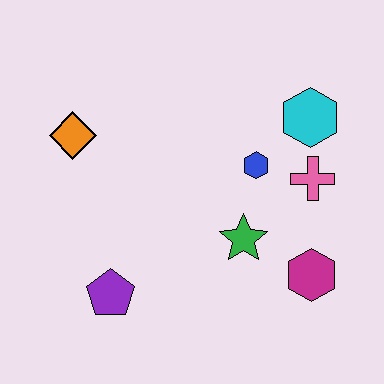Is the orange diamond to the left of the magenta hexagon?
Yes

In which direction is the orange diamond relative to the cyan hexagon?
The orange diamond is to the left of the cyan hexagon.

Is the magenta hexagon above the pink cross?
No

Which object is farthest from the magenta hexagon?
The orange diamond is farthest from the magenta hexagon.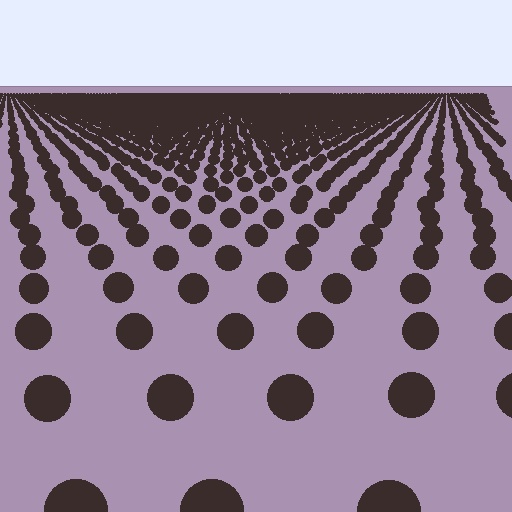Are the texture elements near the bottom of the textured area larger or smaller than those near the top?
Larger. Near the bottom, elements are closer to the viewer and appear at a bigger on-screen size.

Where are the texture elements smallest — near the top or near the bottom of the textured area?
Near the top.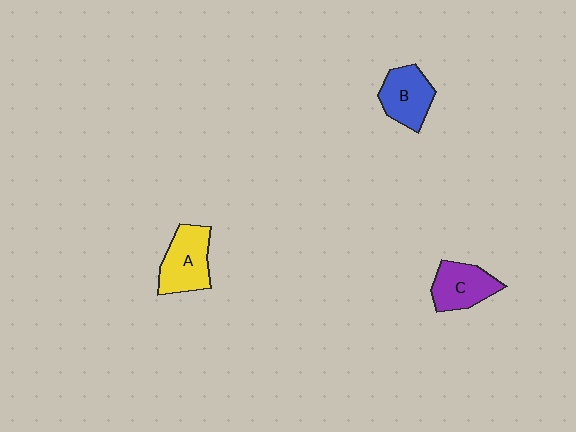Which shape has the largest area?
Shape A (yellow).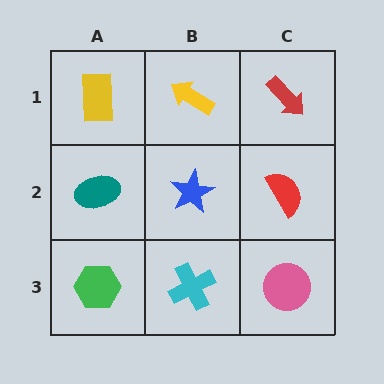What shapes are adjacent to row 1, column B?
A blue star (row 2, column B), a yellow rectangle (row 1, column A), a red arrow (row 1, column C).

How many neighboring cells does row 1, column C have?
2.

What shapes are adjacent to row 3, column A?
A teal ellipse (row 2, column A), a cyan cross (row 3, column B).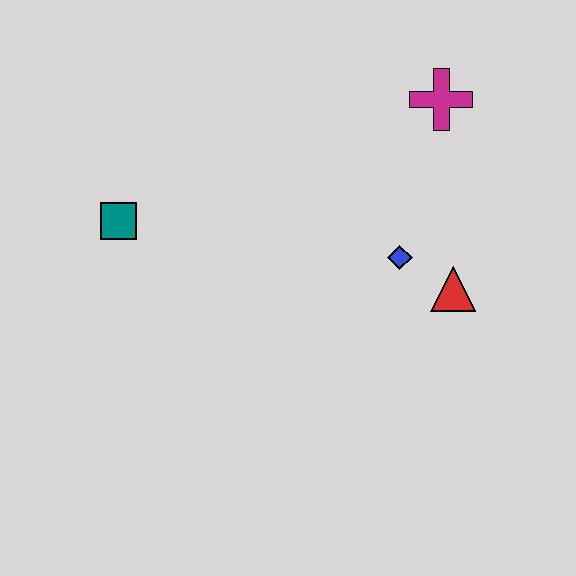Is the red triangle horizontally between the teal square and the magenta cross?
No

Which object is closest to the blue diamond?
The red triangle is closest to the blue diamond.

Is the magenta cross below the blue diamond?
No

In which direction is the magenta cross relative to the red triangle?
The magenta cross is above the red triangle.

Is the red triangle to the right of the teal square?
Yes